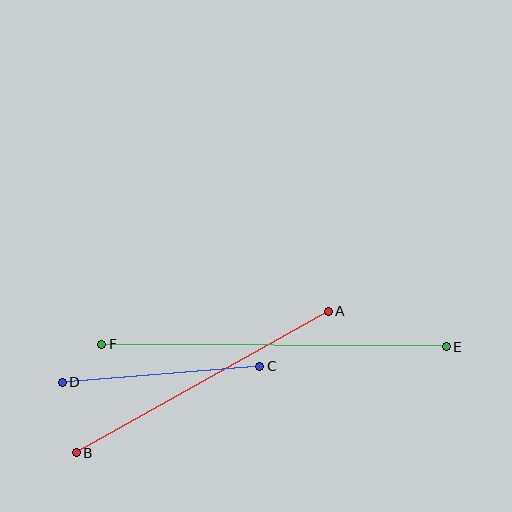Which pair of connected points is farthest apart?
Points E and F are farthest apart.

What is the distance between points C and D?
The distance is approximately 198 pixels.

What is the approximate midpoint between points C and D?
The midpoint is at approximately (161, 374) pixels.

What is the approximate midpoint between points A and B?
The midpoint is at approximately (202, 382) pixels.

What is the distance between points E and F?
The distance is approximately 345 pixels.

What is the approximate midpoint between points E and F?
The midpoint is at approximately (274, 345) pixels.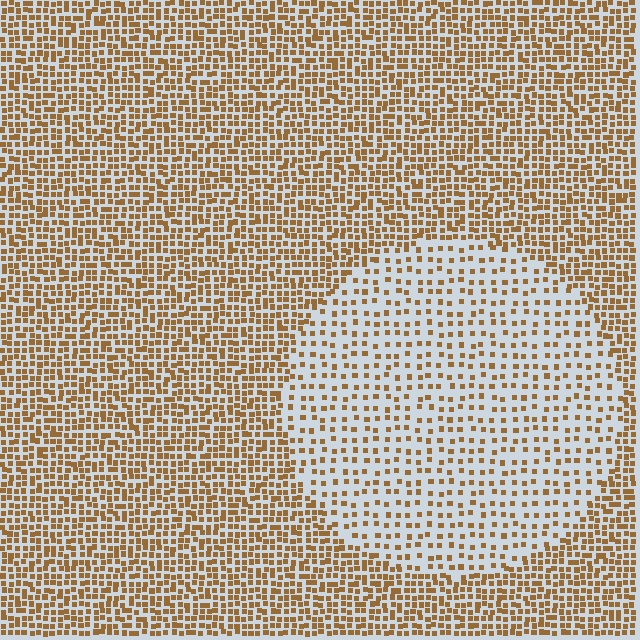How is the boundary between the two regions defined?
The boundary is defined by a change in element density (approximately 2.2x ratio). All elements are the same color, size, and shape.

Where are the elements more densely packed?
The elements are more densely packed outside the circle boundary.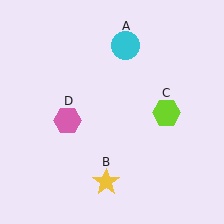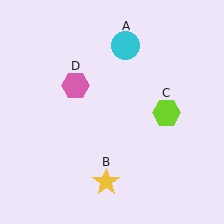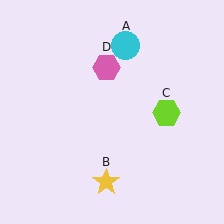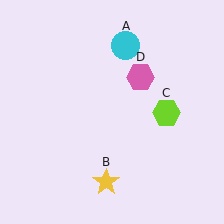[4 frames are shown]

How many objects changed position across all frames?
1 object changed position: pink hexagon (object D).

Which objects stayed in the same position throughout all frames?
Cyan circle (object A) and yellow star (object B) and lime hexagon (object C) remained stationary.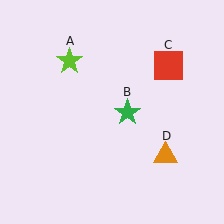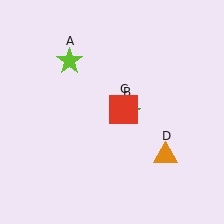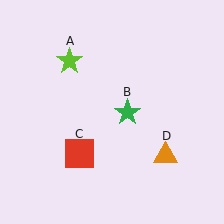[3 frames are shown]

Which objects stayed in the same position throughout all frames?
Lime star (object A) and green star (object B) and orange triangle (object D) remained stationary.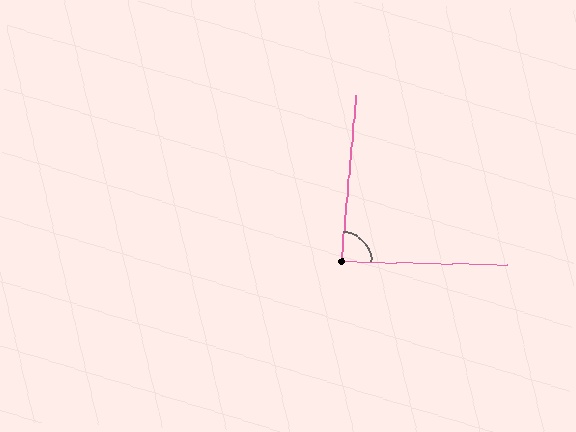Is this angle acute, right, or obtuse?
It is approximately a right angle.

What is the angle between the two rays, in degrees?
Approximately 86 degrees.